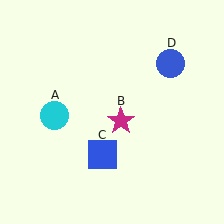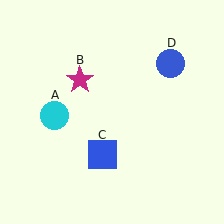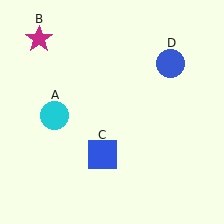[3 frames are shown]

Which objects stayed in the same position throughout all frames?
Cyan circle (object A) and blue square (object C) and blue circle (object D) remained stationary.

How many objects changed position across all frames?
1 object changed position: magenta star (object B).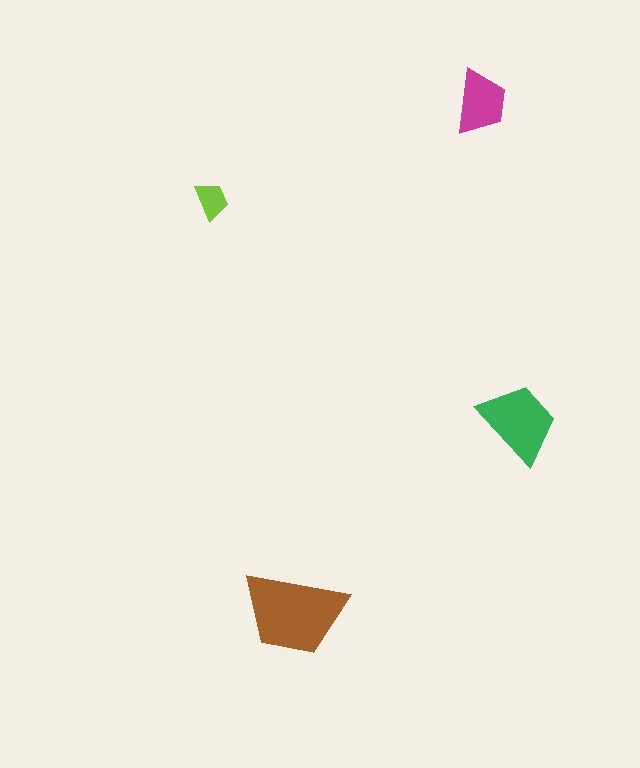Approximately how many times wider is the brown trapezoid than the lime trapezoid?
About 2.5 times wider.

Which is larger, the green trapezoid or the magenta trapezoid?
The green one.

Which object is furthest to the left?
The lime trapezoid is leftmost.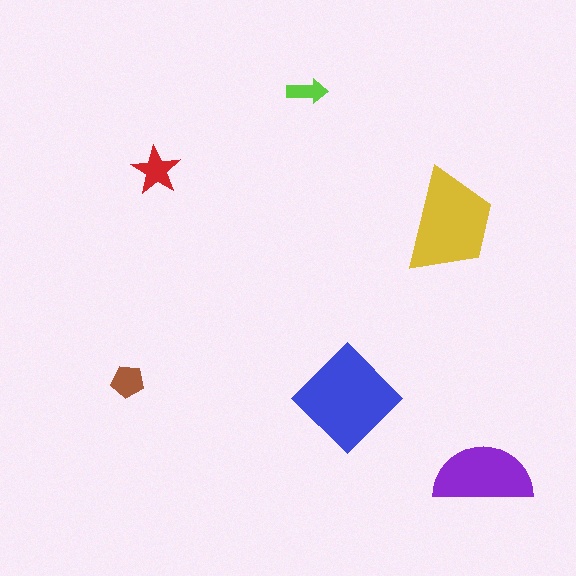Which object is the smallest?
The lime arrow.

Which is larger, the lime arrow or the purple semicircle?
The purple semicircle.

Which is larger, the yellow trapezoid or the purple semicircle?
The yellow trapezoid.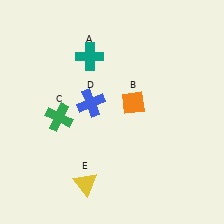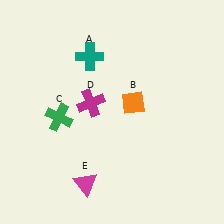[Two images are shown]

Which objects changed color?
D changed from blue to magenta. E changed from yellow to magenta.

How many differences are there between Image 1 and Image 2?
There are 2 differences between the two images.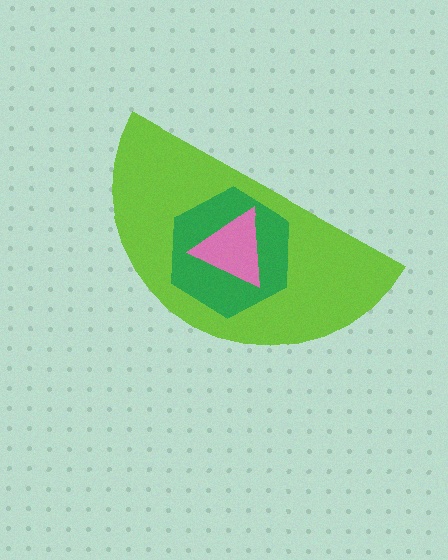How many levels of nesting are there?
3.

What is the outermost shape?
The lime semicircle.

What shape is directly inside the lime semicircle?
The green hexagon.